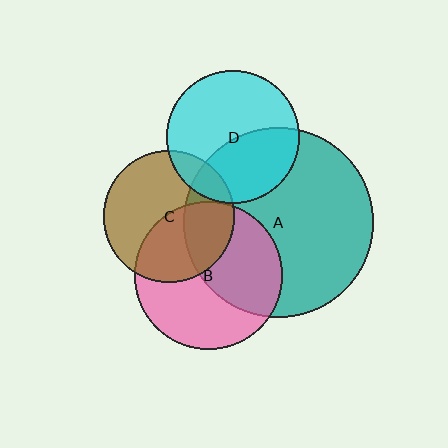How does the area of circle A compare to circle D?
Approximately 2.0 times.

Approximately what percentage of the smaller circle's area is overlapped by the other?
Approximately 45%.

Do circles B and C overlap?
Yes.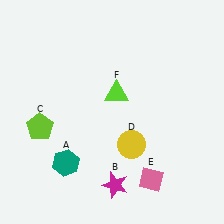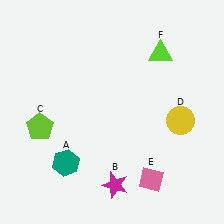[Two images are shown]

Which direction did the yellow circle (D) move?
The yellow circle (D) moved right.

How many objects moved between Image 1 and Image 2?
2 objects moved between the two images.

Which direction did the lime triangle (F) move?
The lime triangle (F) moved right.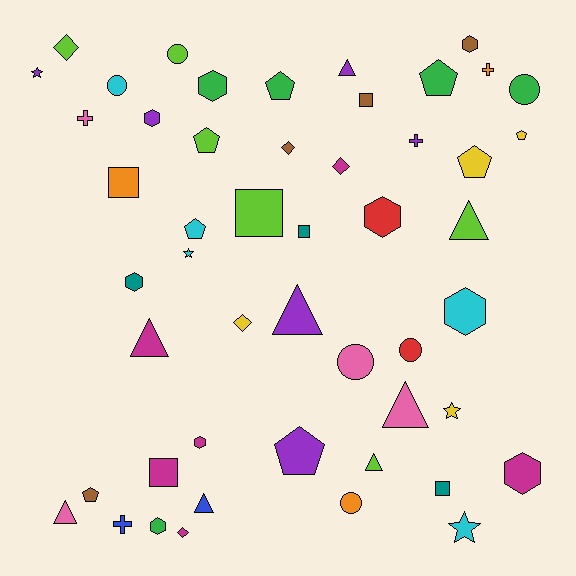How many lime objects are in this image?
There are 6 lime objects.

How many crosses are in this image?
There are 4 crosses.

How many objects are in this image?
There are 50 objects.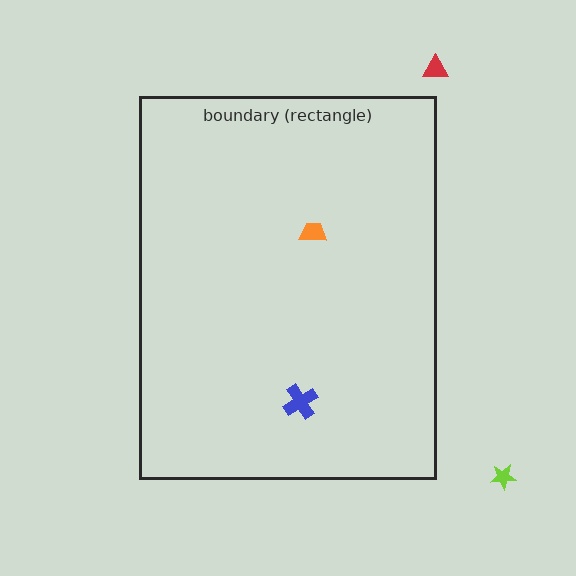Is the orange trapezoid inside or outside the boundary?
Inside.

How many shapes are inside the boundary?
2 inside, 2 outside.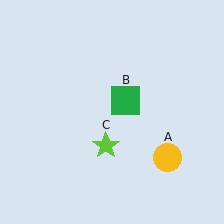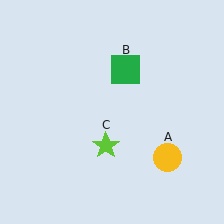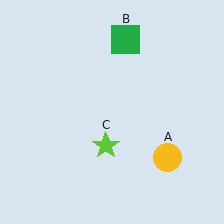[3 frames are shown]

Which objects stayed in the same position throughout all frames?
Yellow circle (object A) and lime star (object C) remained stationary.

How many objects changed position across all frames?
1 object changed position: green square (object B).